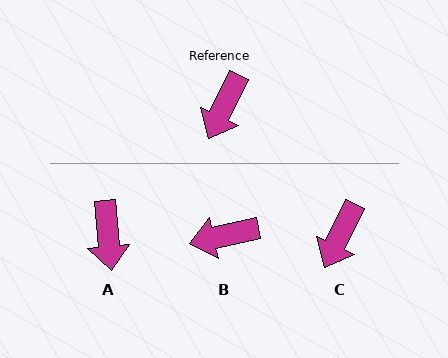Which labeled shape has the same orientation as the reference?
C.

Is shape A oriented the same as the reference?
No, it is off by about 31 degrees.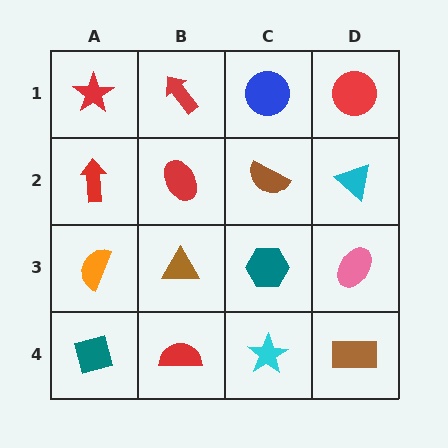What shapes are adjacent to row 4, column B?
A brown triangle (row 3, column B), a teal square (row 4, column A), a cyan star (row 4, column C).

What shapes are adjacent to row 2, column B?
A red arrow (row 1, column B), a brown triangle (row 3, column B), a red arrow (row 2, column A), a brown semicircle (row 2, column C).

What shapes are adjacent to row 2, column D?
A red circle (row 1, column D), a pink ellipse (row 3, column D), a brown semicircle (row 2, column C).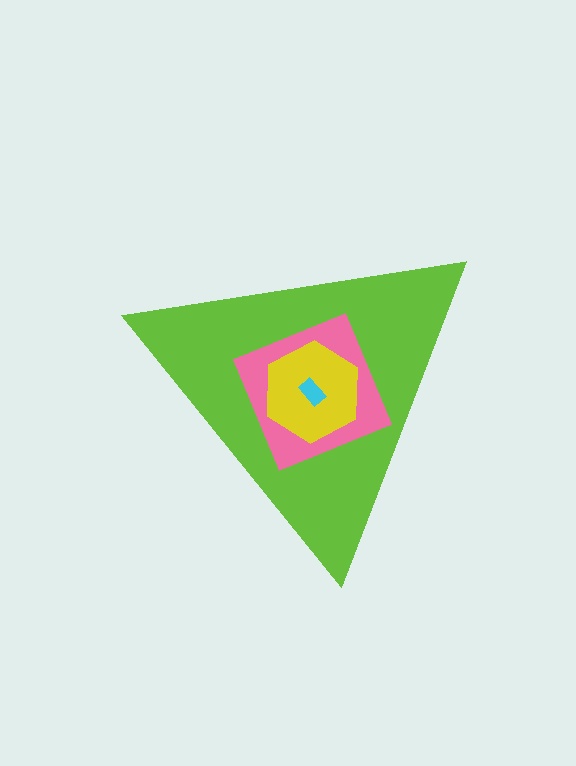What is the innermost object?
The cyan rectangle.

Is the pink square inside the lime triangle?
Yes.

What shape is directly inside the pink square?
The yellow hexagon.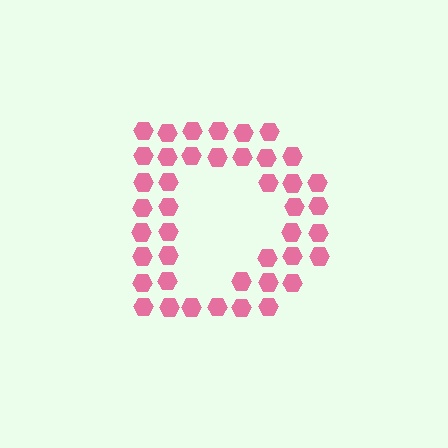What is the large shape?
The large shape is the letter D.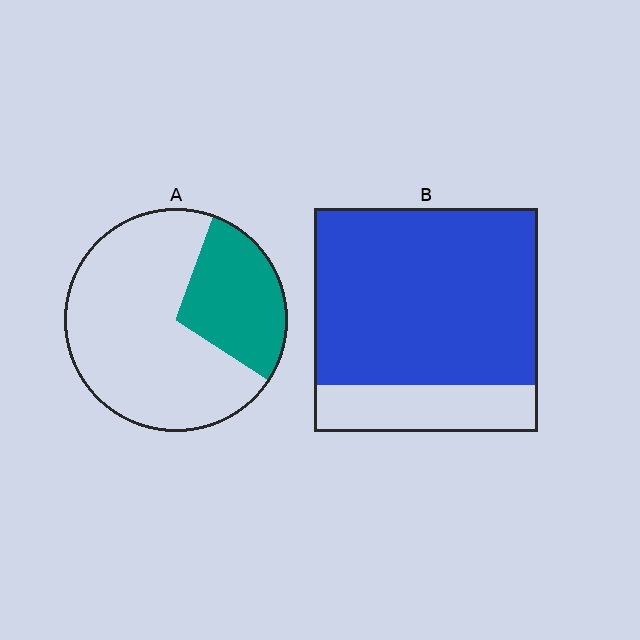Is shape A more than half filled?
No.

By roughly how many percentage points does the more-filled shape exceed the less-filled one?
By roughly 50 percentage points (B over A).